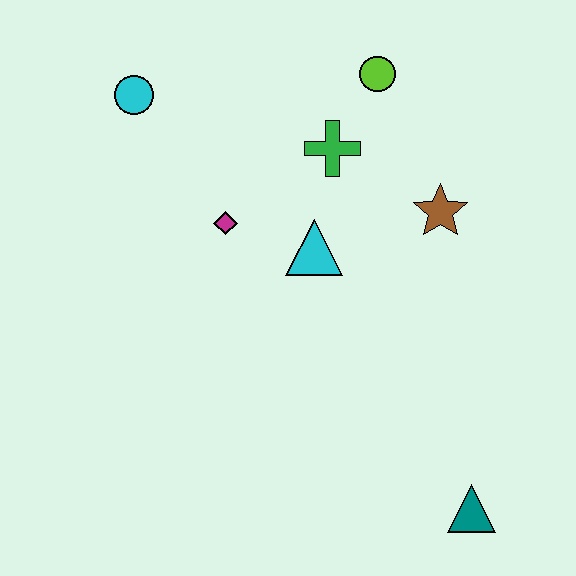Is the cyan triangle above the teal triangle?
Yes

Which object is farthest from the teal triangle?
The cyan circle is farthest from the teal triangle.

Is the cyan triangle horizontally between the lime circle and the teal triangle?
No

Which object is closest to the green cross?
The lime circle is closest to the green cross.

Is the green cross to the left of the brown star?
Yes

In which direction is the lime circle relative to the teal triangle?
The lime circle is above the teal triangle.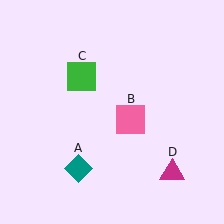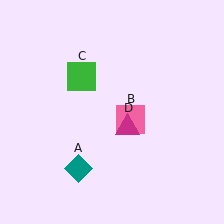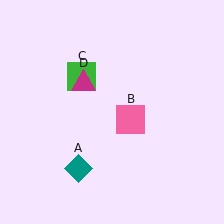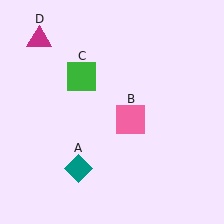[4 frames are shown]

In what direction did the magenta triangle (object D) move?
The magenta triangle (object D) moved up and to the left.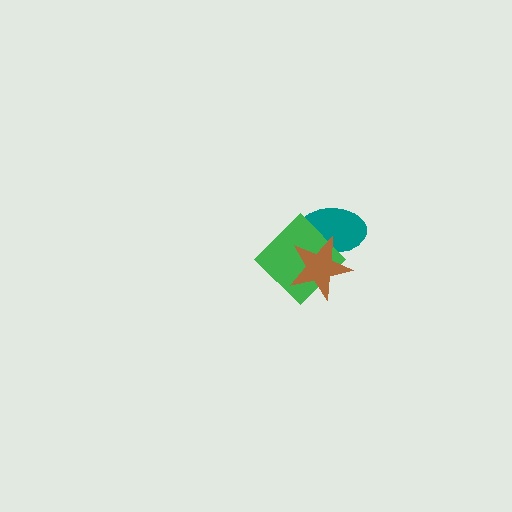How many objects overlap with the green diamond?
2 objects overlap with the green diamond.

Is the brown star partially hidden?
No, no other shape covers it.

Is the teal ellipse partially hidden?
Yes, it is partially covered by another shape.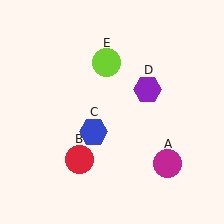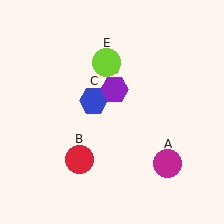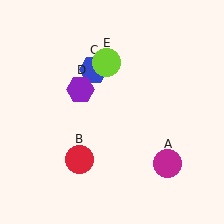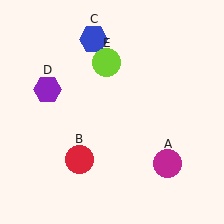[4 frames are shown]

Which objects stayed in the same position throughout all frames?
Magenta circle (object A) and red circle (object B) and lime circle (object E) remained stationary.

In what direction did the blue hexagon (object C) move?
The blue hexagon (object C) moved up.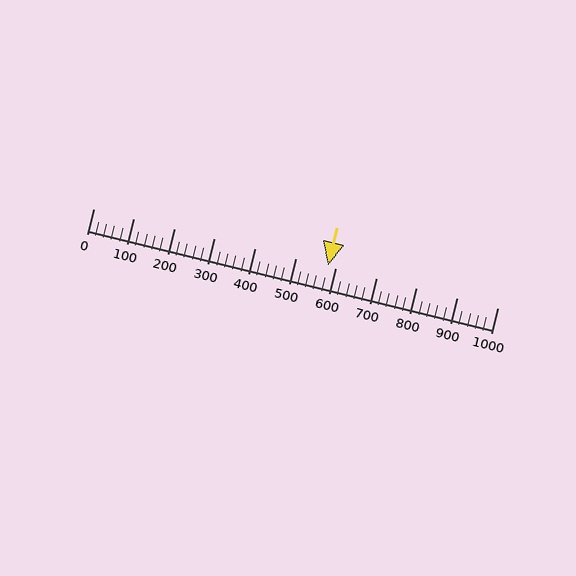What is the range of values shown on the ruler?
The ruler shows values from 0 to 1000.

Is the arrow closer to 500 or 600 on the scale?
The arrow is closer to 600.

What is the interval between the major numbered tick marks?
The major tick marks are spaced 100 units apart.